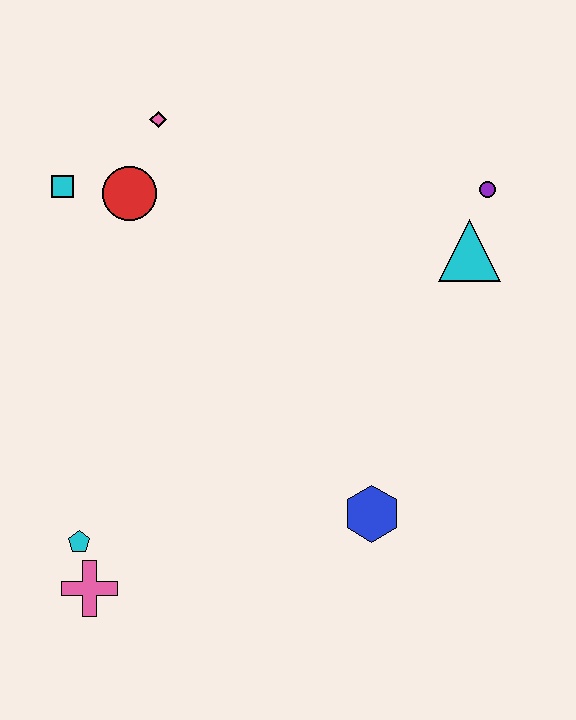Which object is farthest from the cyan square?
The blue hexagon is farthest from the cyan square.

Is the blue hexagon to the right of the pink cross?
Yes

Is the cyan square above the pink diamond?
No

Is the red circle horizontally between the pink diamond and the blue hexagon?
No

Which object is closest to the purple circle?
The cyan triangle is closest to the purple circle.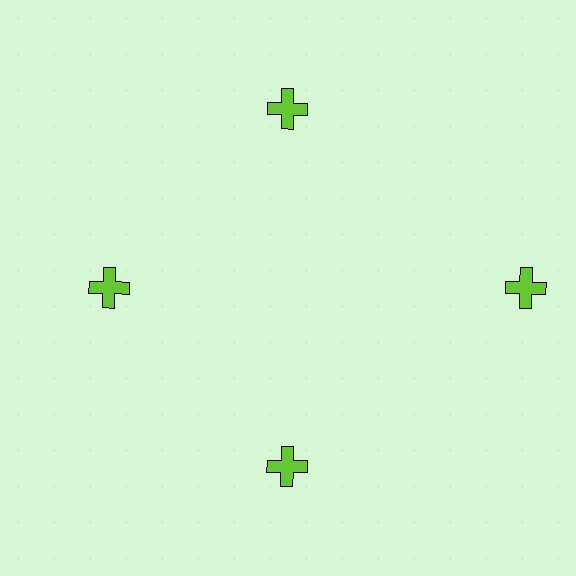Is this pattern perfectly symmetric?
No. The 4 lime crosses are arranged in a ring, but one element near the 3 o'clock position is pushed outward from the center, breaking the 4-fold rotational symmetry.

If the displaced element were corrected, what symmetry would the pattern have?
It would have 4-fold rotational symmetry — the pattern would map onto itself every 90 degrees.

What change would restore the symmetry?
The symmetry would be restored by moving it inward, back onto the ring so that all 4 crosses sit at equal angles and equal distance from the center.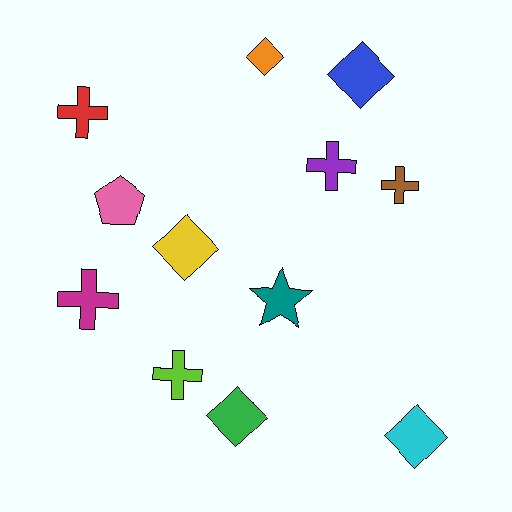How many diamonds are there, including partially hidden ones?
There are 5 diamonds.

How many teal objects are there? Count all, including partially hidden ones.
There is 1 teal object.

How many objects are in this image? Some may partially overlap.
There are 12 objects.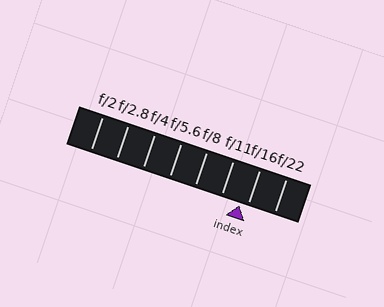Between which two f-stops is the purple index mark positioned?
The index mark is between f/11 and f/16.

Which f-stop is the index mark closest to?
The index mark is closest to f/16.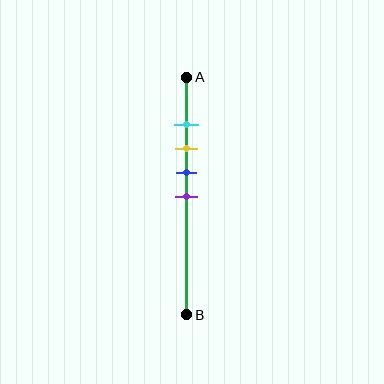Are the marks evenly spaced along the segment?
Yes, the marks are approximately evenly spaced.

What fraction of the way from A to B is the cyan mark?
The cyan mark is approximately 20% (0.2) of the way from A to B.